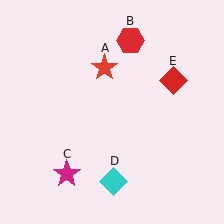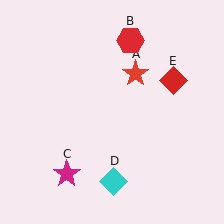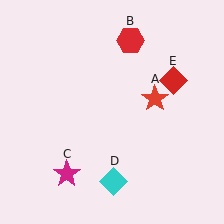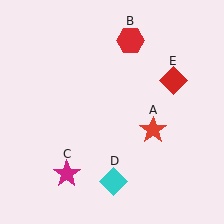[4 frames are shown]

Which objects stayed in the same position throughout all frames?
Red hexagon (object B) and magenta star (object C) and cyan diamond (object D) and red diamond (object E) remained stationary.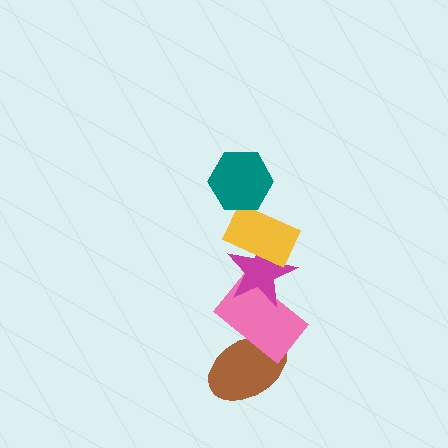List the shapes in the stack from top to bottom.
From top to bottom: the teal hexagon, the yellow rectangle, the magenta star, the pink rectangle, the brown ellipse.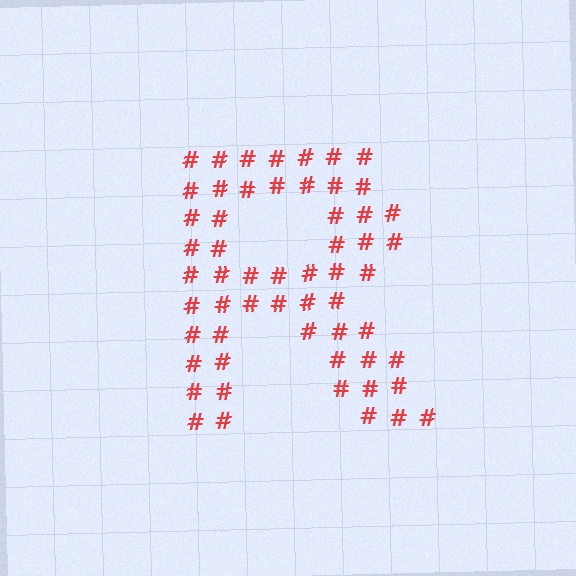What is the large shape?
The large shape is the letter R.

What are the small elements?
The small elements are hash symbols.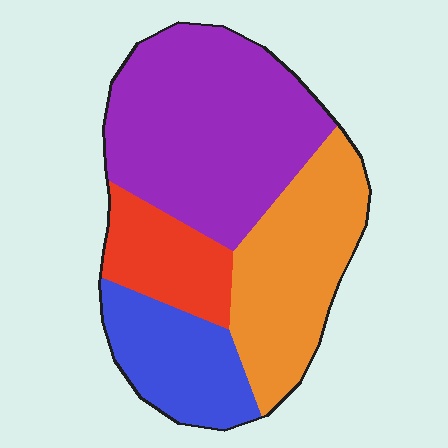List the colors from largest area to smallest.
From largest to smallest: purple, orange, blue, red.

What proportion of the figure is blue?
Blue covers 17% of the figure.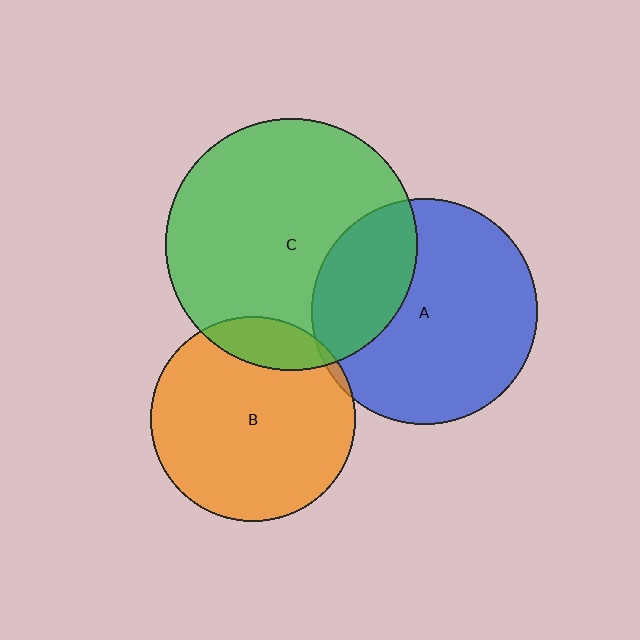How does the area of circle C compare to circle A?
Approximately 1.2 times.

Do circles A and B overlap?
Yes.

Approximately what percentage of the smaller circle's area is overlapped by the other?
Approximately 5%.